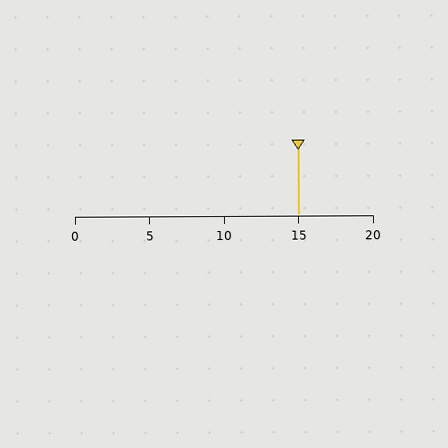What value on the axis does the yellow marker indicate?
The marker indicates approximately 15.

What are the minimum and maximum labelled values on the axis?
The axis runs from 0 to 20.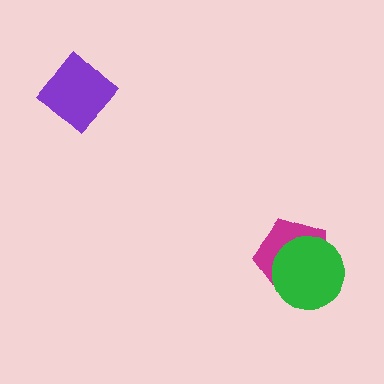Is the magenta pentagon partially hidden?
Yes, it is partially covered by another shape.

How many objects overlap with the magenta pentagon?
1 object overlaps with the magenta pentagon.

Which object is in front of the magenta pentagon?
The green circle is in front of the magenta pentagon.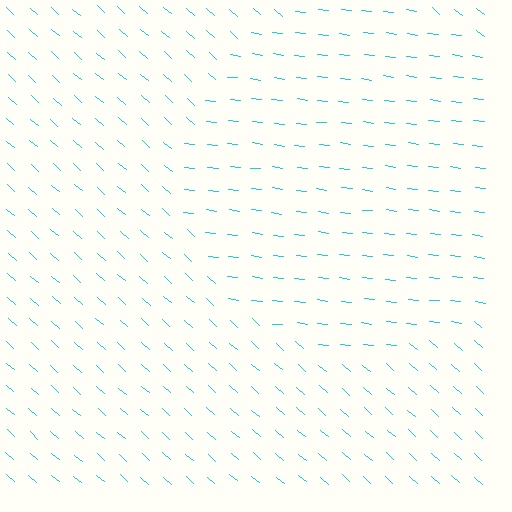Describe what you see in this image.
The image is filled with small cyan line segments. A circle region in the image has lines oriented differently from the surrounding lines, creating a visible texture boundary.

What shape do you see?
I see a circle.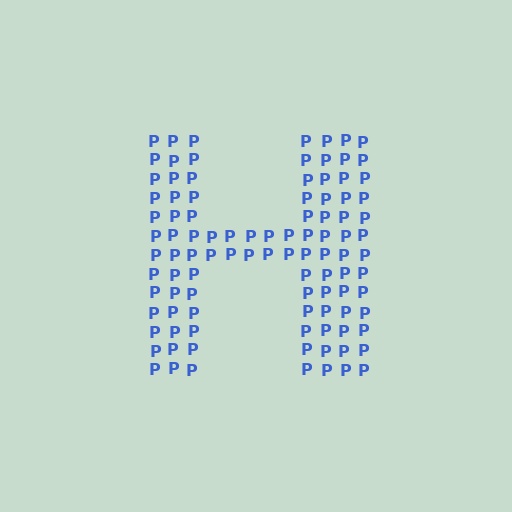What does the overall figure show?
The overall figure shows the letter H.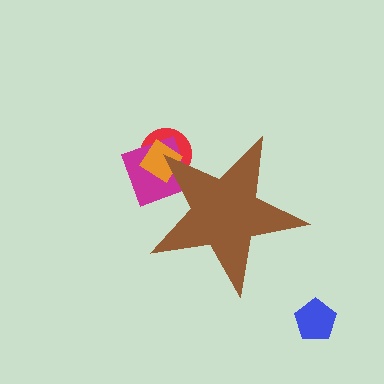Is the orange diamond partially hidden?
Yes, the orange diamond is partially hidden behind the brown star.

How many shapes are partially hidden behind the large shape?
3 shapes are partially hidden.